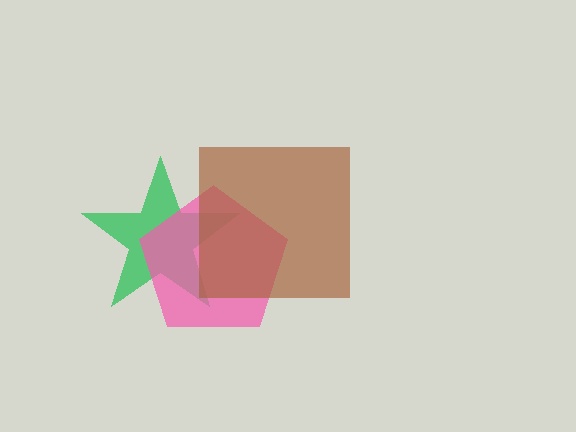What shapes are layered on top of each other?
The layered shapes are: a green star, a pink pentagon, a brown square.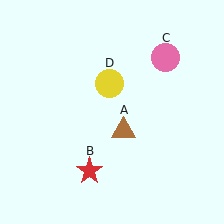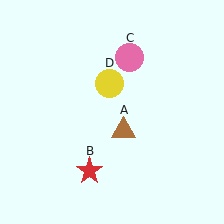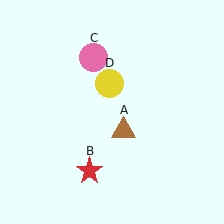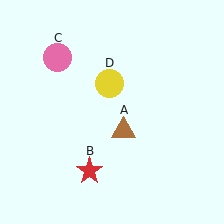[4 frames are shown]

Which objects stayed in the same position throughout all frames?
Brown triangle (object A) and red star (object B) and yellow circle (object D) remained stationary.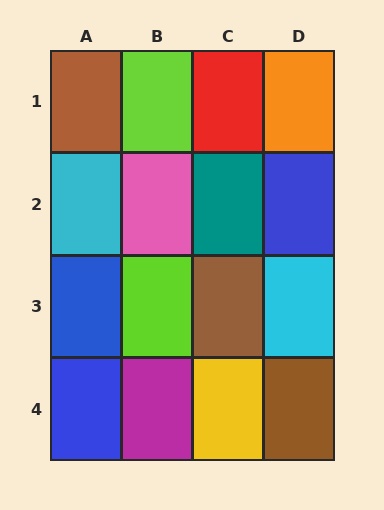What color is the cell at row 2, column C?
Teal.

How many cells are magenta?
1 cell is magenta.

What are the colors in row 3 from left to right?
Blue, lime, brown, cyan.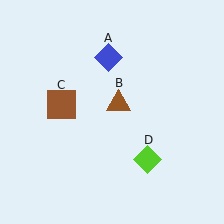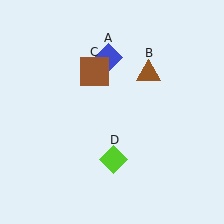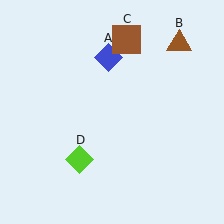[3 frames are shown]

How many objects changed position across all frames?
3 objects changed position: brown triangle (object B), brown square (object C), lime diamond (object D).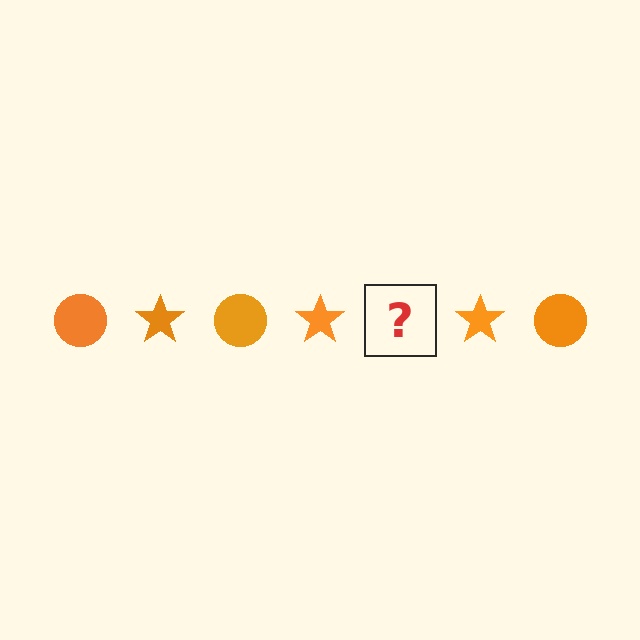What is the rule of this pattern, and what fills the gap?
The rule is that the pattern cycles through circle, star shapes in orange. The gap should be filled with an orange circle.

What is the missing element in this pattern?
The missing element is an orange circle.